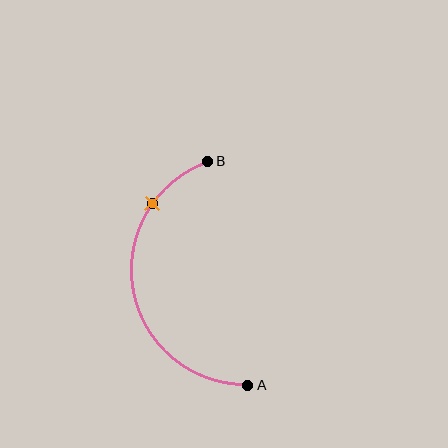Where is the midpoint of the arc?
The arc midpoint is the point on the curve farthest from the straight line joining A and B. It sits to the left of that line.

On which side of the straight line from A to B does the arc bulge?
The arc bulges to the left of the straight line connecting A and B.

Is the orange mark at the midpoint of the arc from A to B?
No. The orange mark lies on the arc but is closer to endpoint B. The arc midpoint would be at the point on the curve equidistant along the arc from both A and B.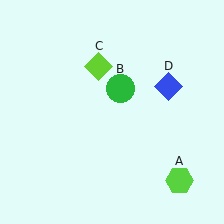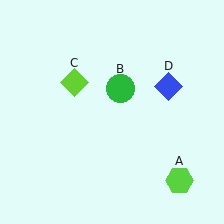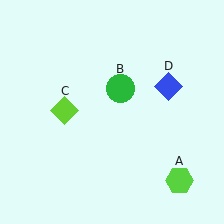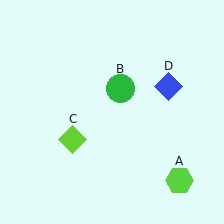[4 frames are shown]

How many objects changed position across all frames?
1 object changed position: lime diamond (object C).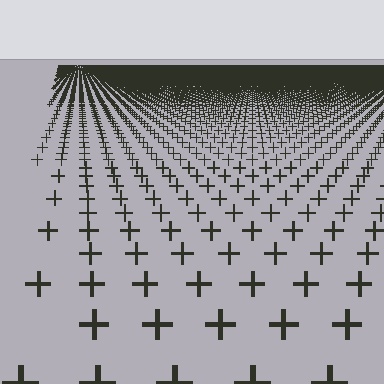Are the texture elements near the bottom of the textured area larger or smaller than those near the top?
Larger. Near the bottom, elements are closer to the viewer and appear at a bigger on-screen size.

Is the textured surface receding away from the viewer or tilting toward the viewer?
The surface is receding away from the viewer. Texture elements get smaller and denser toward the top.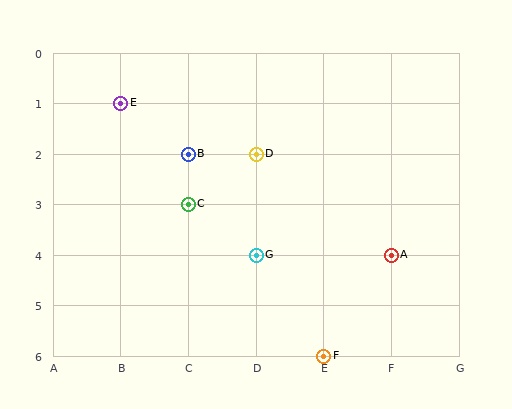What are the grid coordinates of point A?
Point A is at grid coordinates (F, 4).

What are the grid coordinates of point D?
Point D is at grid coordinates (D, 2).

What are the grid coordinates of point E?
Point E is at grid coordinates (B, 1).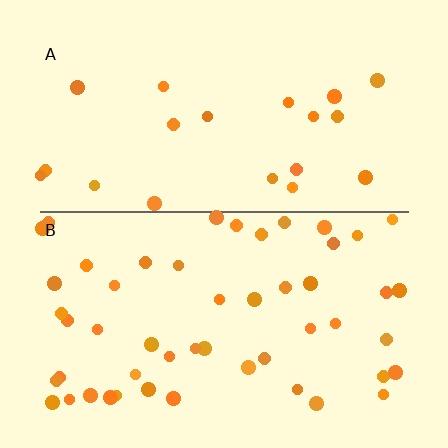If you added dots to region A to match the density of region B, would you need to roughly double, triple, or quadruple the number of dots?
Approximately double.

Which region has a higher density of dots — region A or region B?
B (the bottom).